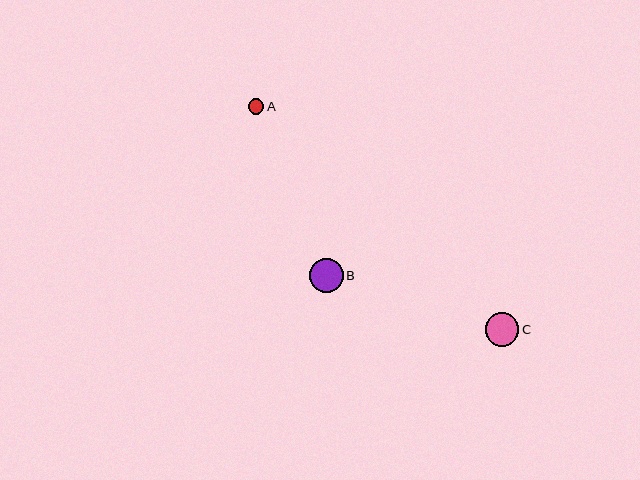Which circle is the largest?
Circle C is the largest with a size of approximately 33 pixels.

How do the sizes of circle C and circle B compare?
Circle C and circle B are approximately the same size.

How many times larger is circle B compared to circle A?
Circle B is approximately 2.2 times the size of circle A.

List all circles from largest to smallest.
From largest to smallest: C, B, A.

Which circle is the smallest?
Circle A is the smallest with a size of approximately 15 pixels.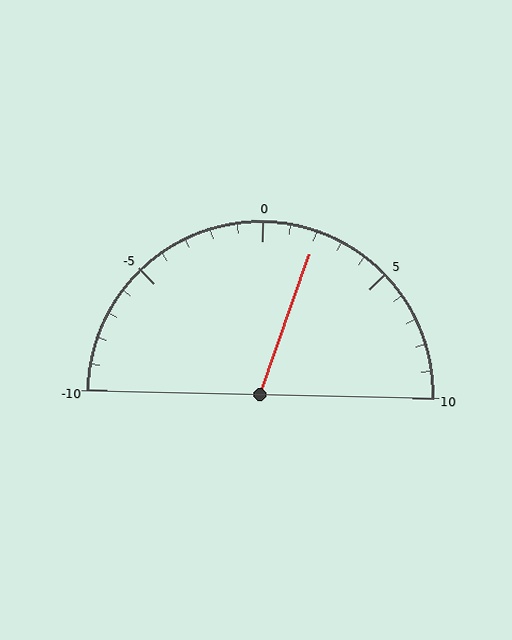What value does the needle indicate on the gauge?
The needle indicates approximately 2.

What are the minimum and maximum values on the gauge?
The gauge ranges from -10 to 10.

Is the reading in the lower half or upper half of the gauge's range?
The reading is in the upper half of the range (-10 to 10).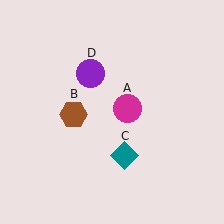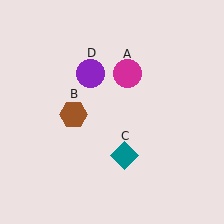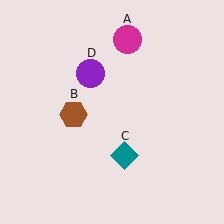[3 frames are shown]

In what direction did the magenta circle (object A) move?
The magenta circle (object A) moved up.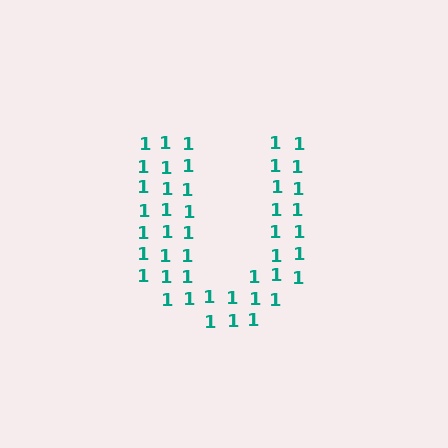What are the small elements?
The small elements are digit 1's.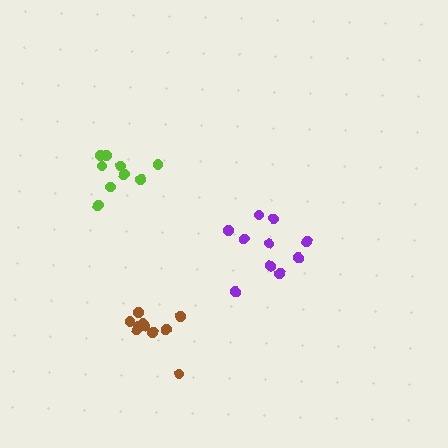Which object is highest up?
The lime cluster is topmost.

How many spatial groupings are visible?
There are 3 spatial groupings.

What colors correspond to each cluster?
The clusters are colored: brown, lime, purple.